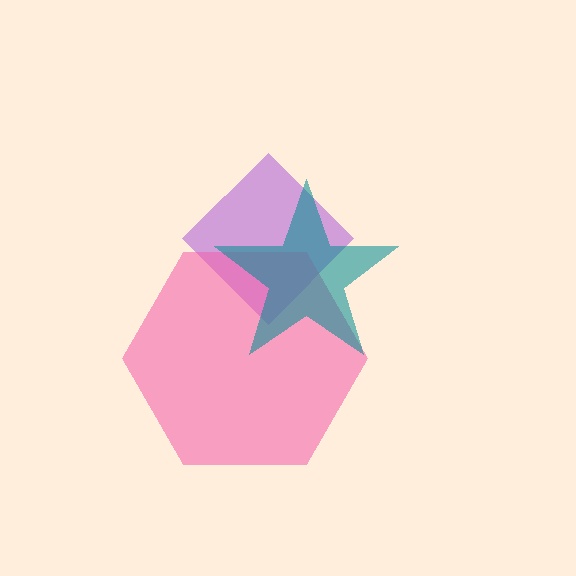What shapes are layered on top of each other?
The layered shapes are: a purple diamond, a pink hexagon, a teal star.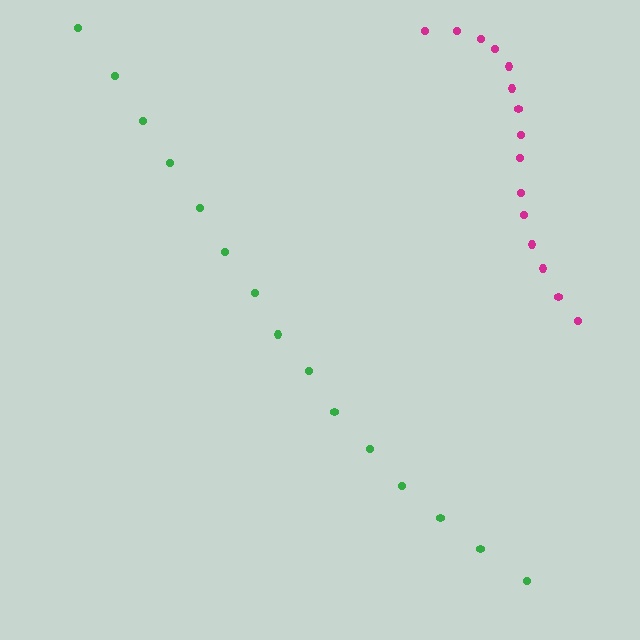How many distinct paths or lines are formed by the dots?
There are 2 distinct paths.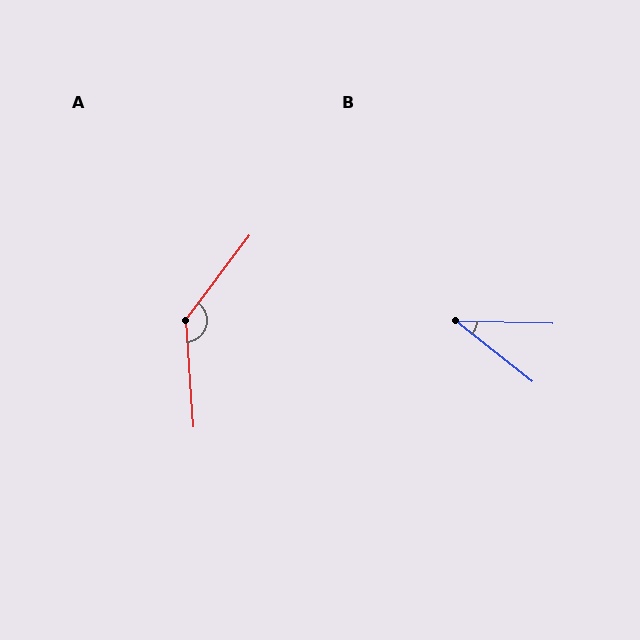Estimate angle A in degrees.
Approximately 139 degrees.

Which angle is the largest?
A, at approximately 139 degrees.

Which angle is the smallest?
B, at approximately 37 degrees.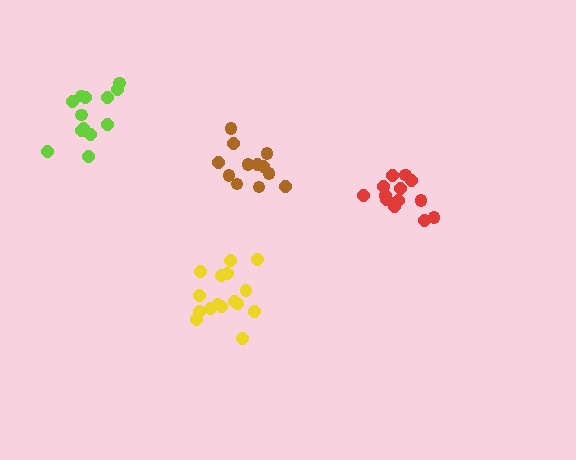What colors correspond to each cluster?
The clusters are colored: lime, red, brown, yellow.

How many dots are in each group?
Group 1: 13 dots, Group 2: 13 dots, Group 3: 12 dots, Group 4: 16 dots (54 total).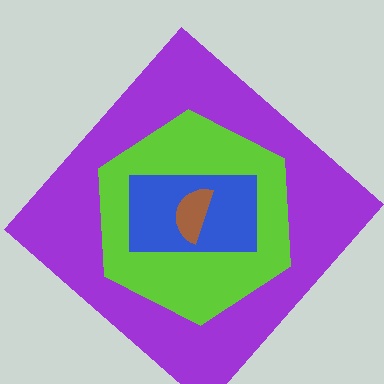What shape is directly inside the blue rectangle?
The brown semicircle.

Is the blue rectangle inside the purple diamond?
Yes.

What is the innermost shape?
The brown semicircle.